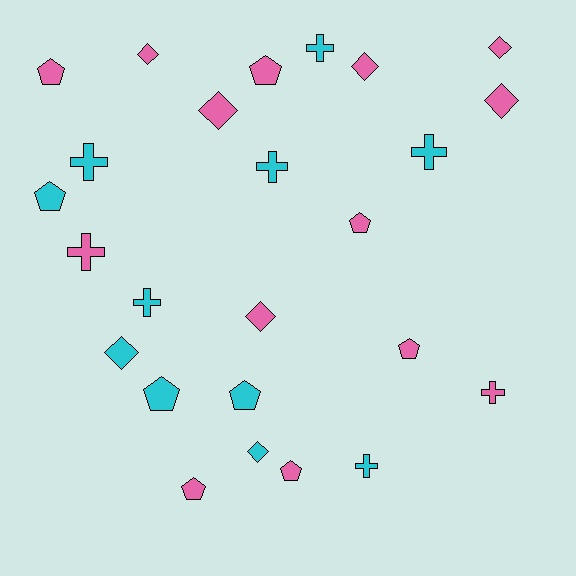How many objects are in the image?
There are 25 objects.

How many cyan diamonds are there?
There are 2 cyan diamonds.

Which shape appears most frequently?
Pentagon, with 9 objects.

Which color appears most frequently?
Pink, with 14 objects.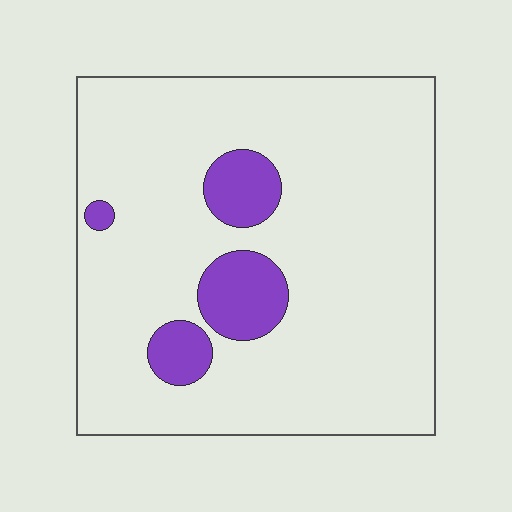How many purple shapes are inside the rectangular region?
4.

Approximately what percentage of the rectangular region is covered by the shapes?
Approximately 10%.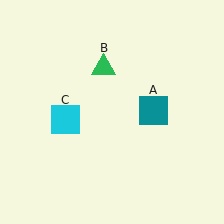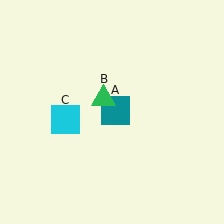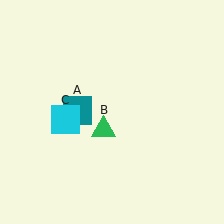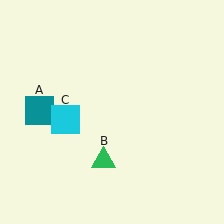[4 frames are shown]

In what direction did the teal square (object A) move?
The teal square (object A) moved left.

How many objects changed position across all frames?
2 objects changed position: teal square (object A), green triangle (object B).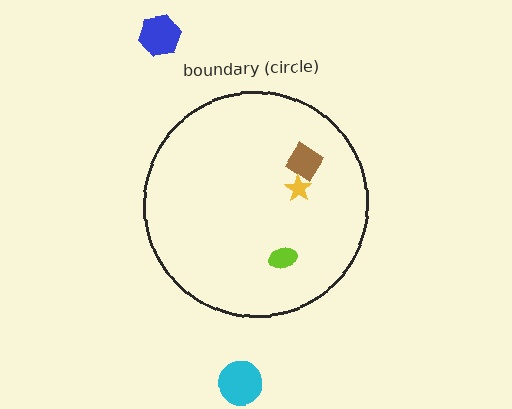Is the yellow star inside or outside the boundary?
Inside.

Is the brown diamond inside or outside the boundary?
Inside.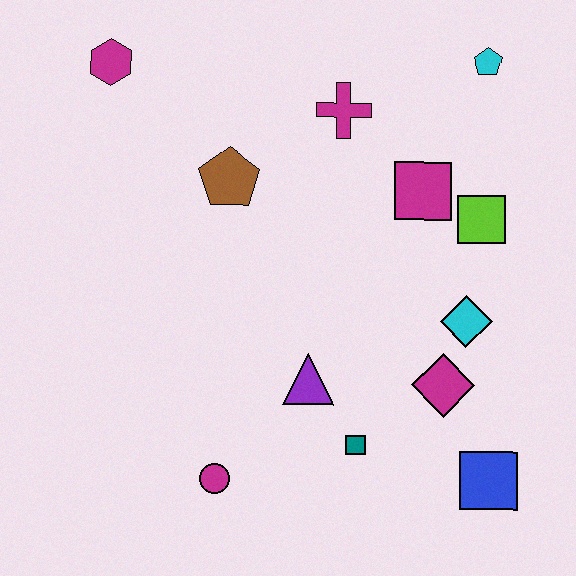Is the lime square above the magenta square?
No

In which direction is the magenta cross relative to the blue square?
The magenta cross is above the blue square.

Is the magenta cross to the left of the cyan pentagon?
Yes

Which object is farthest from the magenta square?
The magenta circle is farthest from the magenta square.